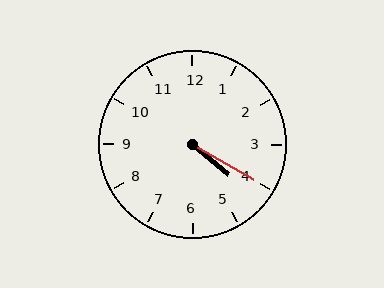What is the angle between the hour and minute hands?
Approximately 10 degrees.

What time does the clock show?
4:20.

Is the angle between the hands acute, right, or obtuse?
It is acute.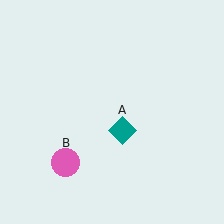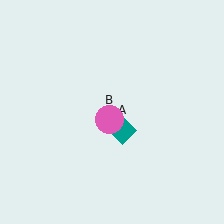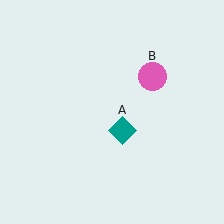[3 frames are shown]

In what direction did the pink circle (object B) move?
The pink circle (object B) moved up and to the right.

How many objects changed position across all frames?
1 object changed position: pink circle (object B).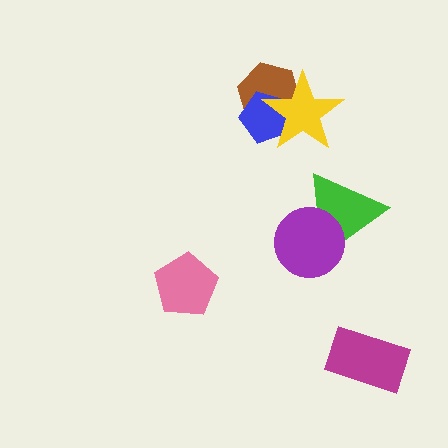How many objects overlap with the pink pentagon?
0 objects overlap with the pink pentagon.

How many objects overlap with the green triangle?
1 object overlaps with the green triangle.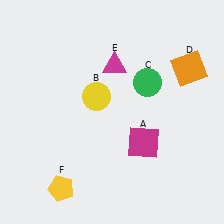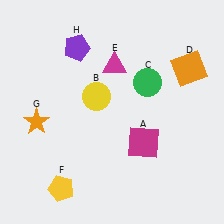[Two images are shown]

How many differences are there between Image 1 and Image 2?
There are 2 differences between the two images.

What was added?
An orange star (G), a purple pentagon (H) were added in Image 2.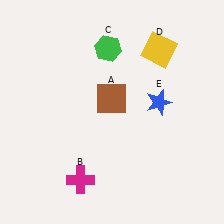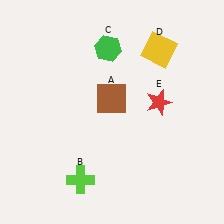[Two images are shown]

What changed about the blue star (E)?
In Image 1, E is blue. In Image 2, it changed to red.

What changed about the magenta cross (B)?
In Image 1, B is magenta. In Image 2, it changed to lime.